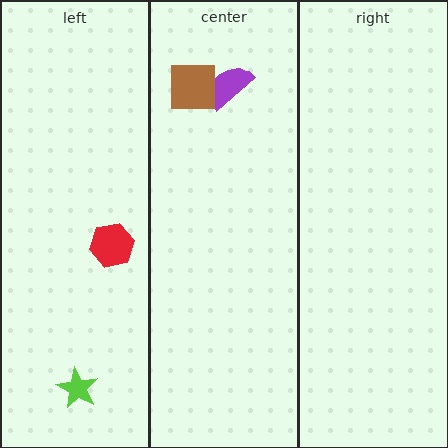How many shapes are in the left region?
2.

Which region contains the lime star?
The left region.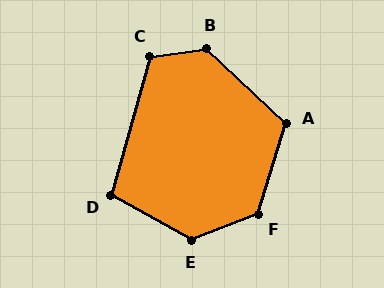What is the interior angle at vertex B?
Approximately 128 degrees (obtuse).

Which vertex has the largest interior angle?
E, at approximately 130 degrees.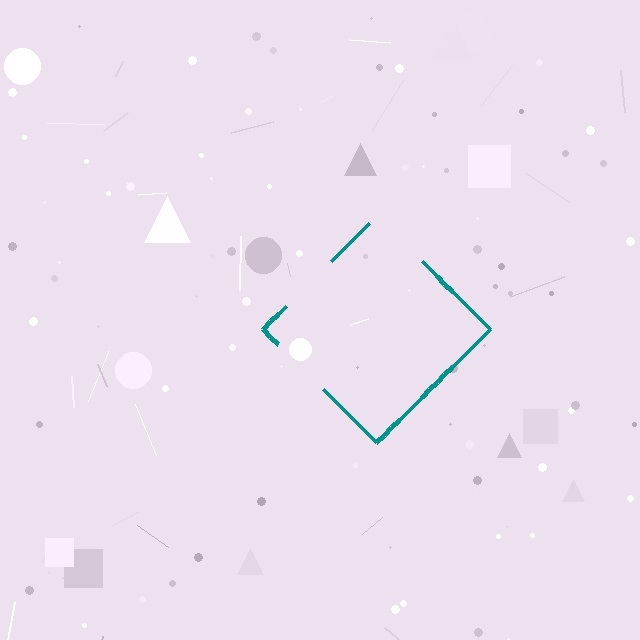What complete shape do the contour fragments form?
The contour fragments form a diamond.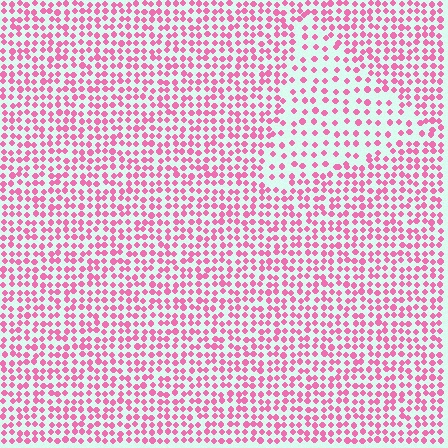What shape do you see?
I see a triangle.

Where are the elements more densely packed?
The elements are more densely packed outside the triangle boundary.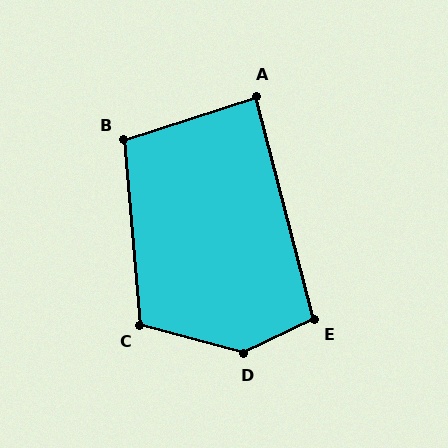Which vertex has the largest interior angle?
D, at approximately 138 degrees.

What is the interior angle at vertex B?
Approximately 103 degrees (obtuse).